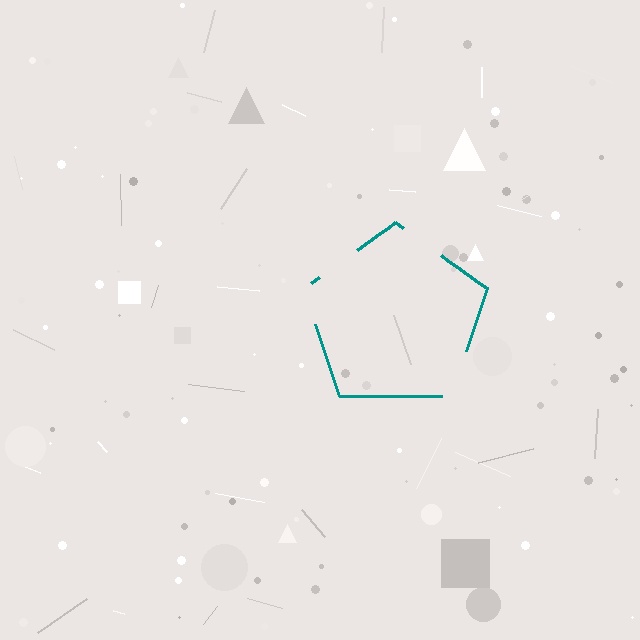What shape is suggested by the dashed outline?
The dashed outline suggests a pentagon.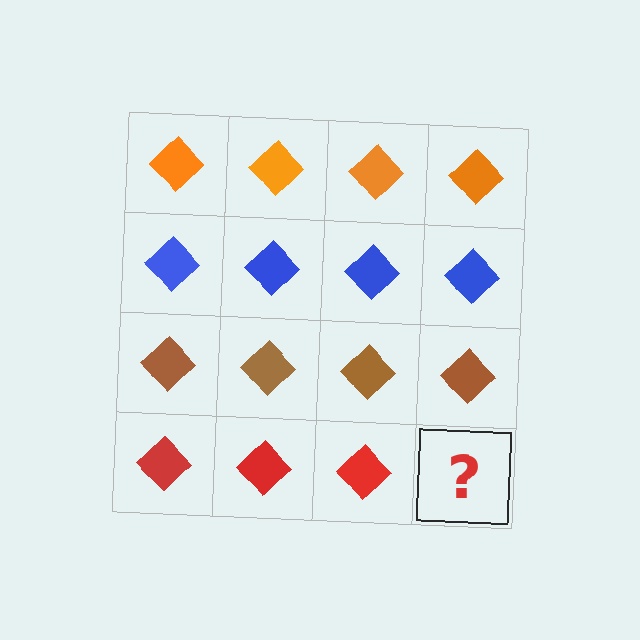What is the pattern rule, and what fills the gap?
The rule is that each row has a consistent color. The gap should be filled with a red diamond.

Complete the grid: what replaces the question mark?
The question mark should be replaced with a red diamond.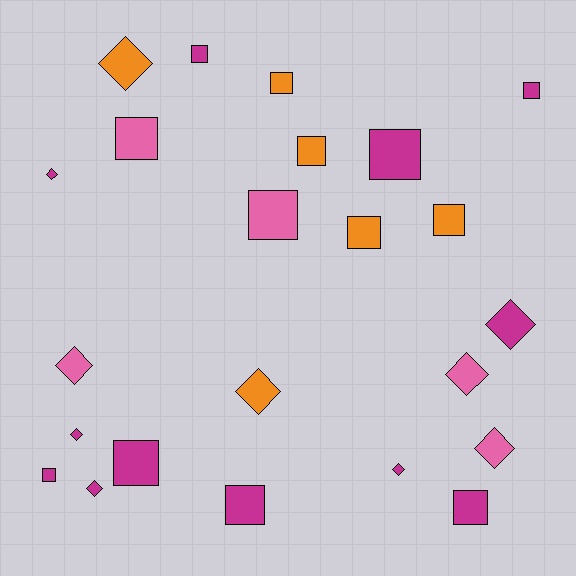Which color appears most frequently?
Magenta, with 12 objects.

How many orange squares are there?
There are 4 orange squares.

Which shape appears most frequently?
Square, with 13 objects.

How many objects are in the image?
There are 23 objects.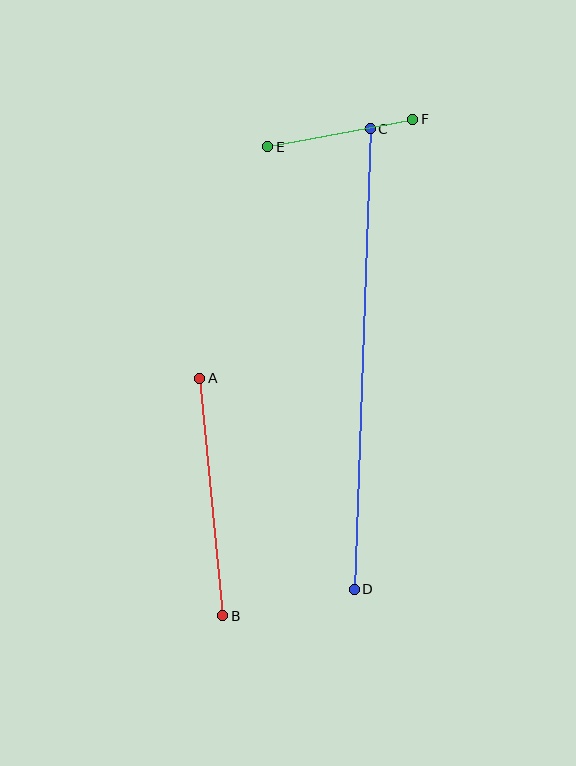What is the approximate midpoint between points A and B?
The midpoint is at approximately (211, 497) pixels.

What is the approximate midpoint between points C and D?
The midpoint is at approximately (362, 359) pixels.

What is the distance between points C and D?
The distance is approximately 461 pixels.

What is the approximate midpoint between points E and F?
The midpoint is at approximately (340, 133) pixels.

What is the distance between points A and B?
The distance is approximately 238 pixels.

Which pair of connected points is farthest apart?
Points C and D are farthest apart.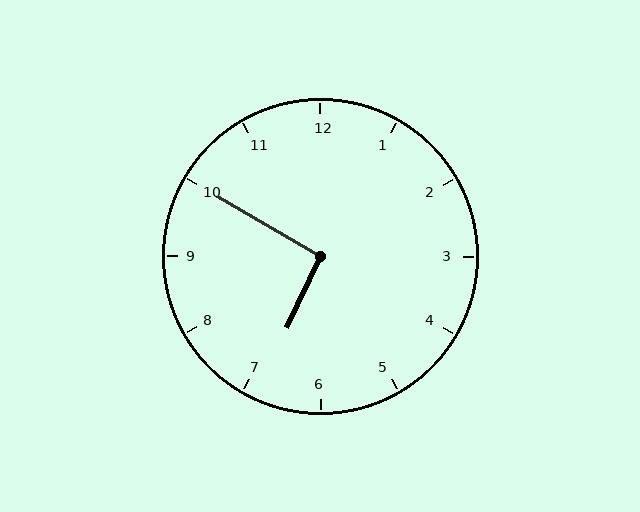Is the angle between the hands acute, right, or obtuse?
It is right.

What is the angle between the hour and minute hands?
Approximately 95 degrees.